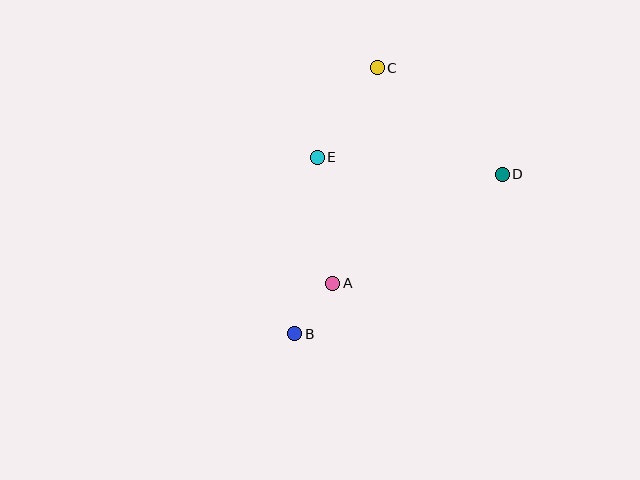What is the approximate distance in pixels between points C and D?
The distance between C and D is approximately 164 pixels.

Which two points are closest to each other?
Points A and B are closest to each other.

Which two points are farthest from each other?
Points B and C are farthest from each other.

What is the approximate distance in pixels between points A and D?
The distance between A and D is approximately 202 pixels.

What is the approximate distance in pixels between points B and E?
The distance between B and E is approximately 178 pixels.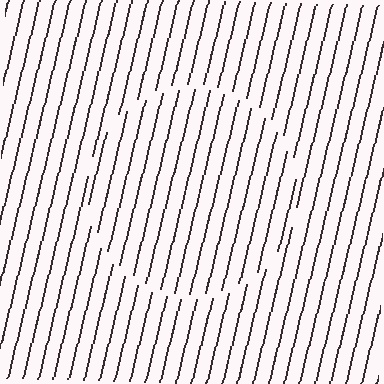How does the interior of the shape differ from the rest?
The interior of the shape contains the same grating, shifted by half a period — the contour is defined by the phase discontinuity where line-ends from the inner and outer gratings abut.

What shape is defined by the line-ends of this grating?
An illusory circle. The interior of the shape contains the same grating, shifted by half a period — the contour is defined by the phase discontinuity where line-ends from the inner and outer gratings abut.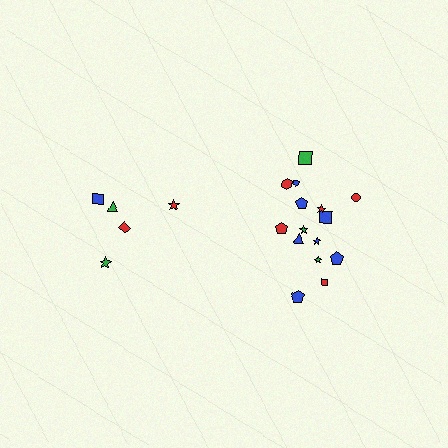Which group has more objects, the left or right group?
The right group.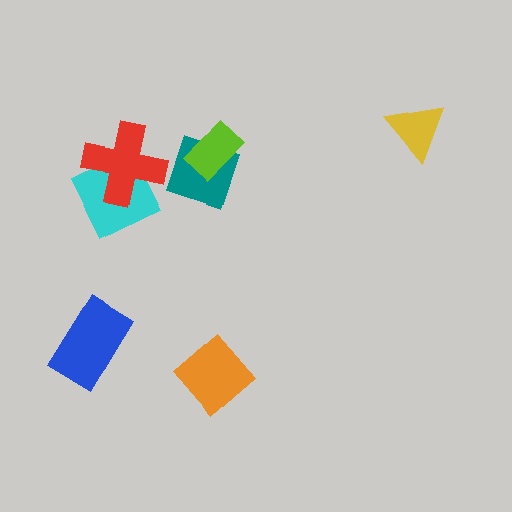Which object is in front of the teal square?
The lime rectangle is in front of the teal square.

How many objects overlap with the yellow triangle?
0 objects overlap with the yellow triangle.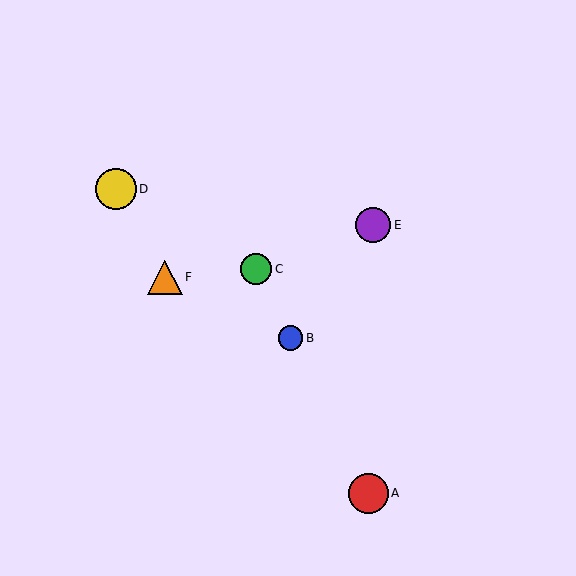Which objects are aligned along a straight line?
Objects A, B, C are aligned along a straight line.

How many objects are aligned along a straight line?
3 objects (A, B, C) are aligned along a straight line.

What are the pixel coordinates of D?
Object D is at (116, 189).